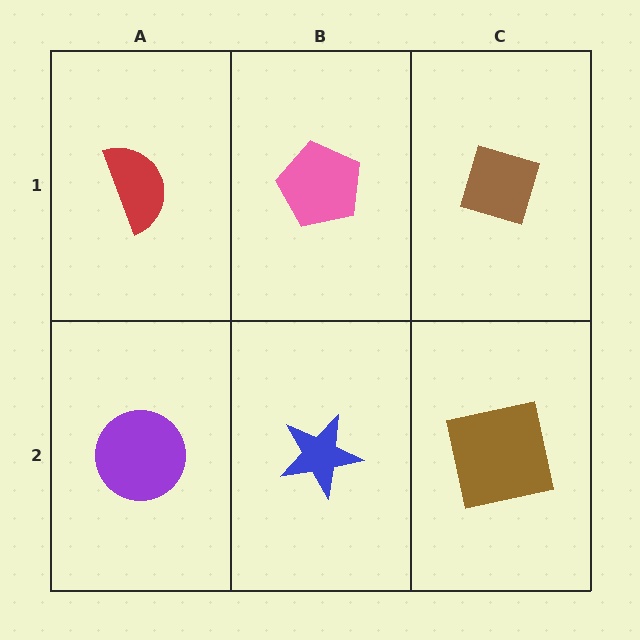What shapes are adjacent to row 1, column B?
A blue star (row 2, column B), a red semicircle (row 1, column A), a brown diamond (row 1, column C).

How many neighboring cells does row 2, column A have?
2.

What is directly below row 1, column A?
A purple circle.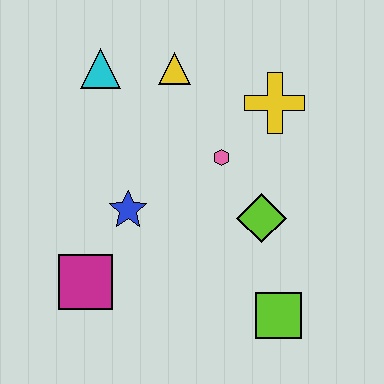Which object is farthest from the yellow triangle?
The lime square is farthest from the yellow triangle.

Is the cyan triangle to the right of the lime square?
No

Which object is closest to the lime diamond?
The pink hexagon is closest to the lime diamond.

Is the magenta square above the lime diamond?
No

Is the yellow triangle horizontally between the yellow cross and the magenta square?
Yes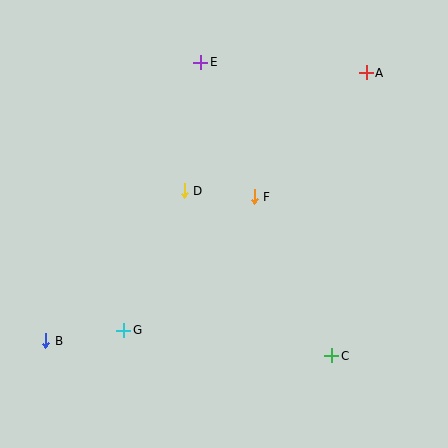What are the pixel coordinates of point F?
Point F is at (254, 197).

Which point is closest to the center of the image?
Point F at (254, 197) is closest to the center.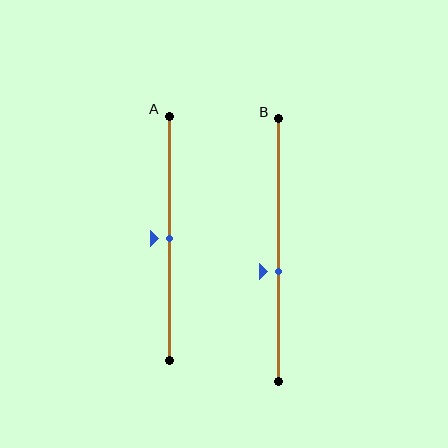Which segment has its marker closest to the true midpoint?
Segment A has its marker closest to the true midpoint.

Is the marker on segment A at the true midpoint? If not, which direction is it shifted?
Yes, the marker on segment A is at the true midpoint.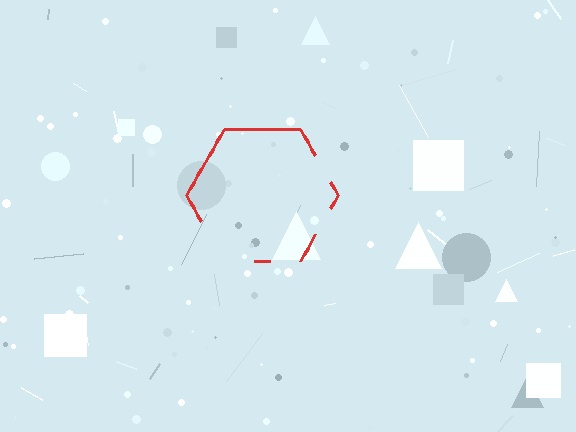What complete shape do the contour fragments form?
The contour fragments form a hexagon.